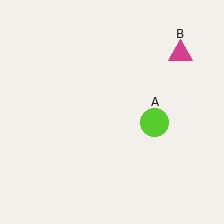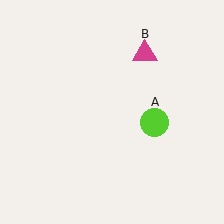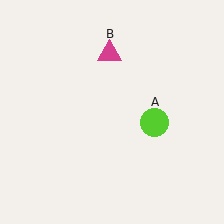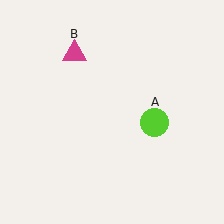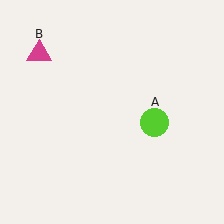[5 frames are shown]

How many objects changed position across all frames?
1 object changed position: magenta triangle (object B).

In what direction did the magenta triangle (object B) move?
The magenta triangle (object B) moved left.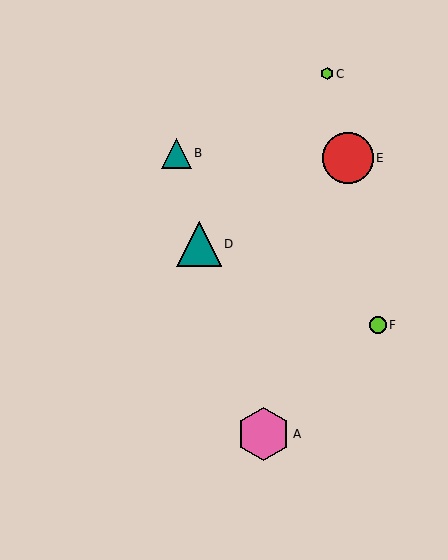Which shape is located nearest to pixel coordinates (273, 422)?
The pink hexagon (labeled A) at (264, 434) is nearest to that location.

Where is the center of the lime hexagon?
The center of the lime hexagon is at (327, 74).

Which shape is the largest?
The pink hexagon (labeled A) is the largest.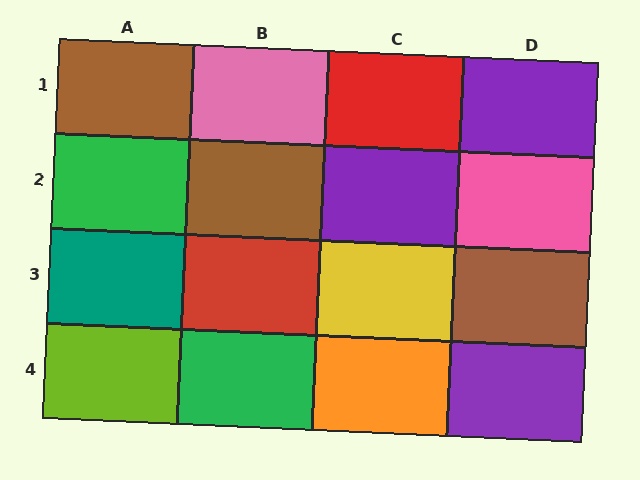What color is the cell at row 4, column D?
Purple.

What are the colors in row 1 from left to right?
Brown, pink, red, purple.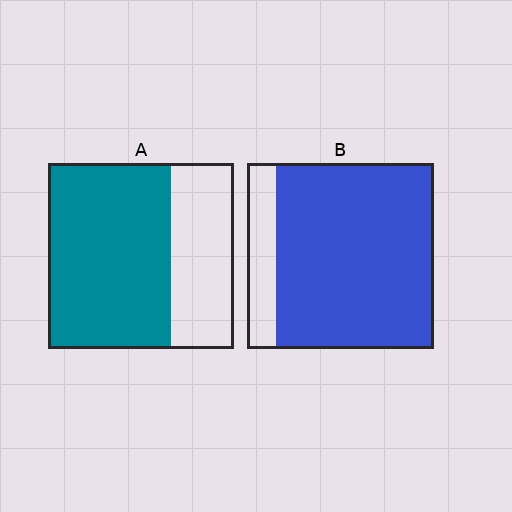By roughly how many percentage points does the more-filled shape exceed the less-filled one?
By roughly 20 percentage points (B over A).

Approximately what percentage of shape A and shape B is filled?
A is approximately 65% and B is approximately 85%.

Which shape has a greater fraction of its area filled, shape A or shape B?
Shape B.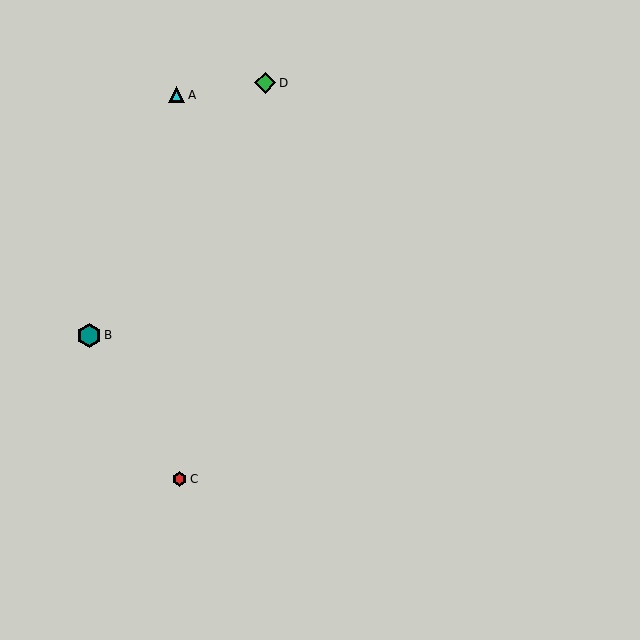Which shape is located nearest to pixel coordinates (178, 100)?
The cyan triangle (labeled A) at (177, 95) is nearest to that location.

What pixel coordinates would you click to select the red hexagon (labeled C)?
Click at (180, 479) to select the red hexagon C.